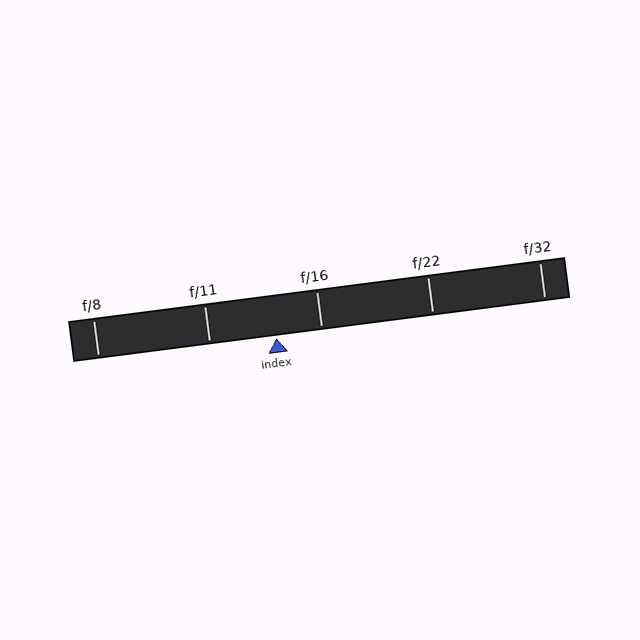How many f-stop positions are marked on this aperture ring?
There are 5 f-stop positions marked.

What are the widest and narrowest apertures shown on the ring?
The widest aperture shown is f/8 and the narrowest is f/32.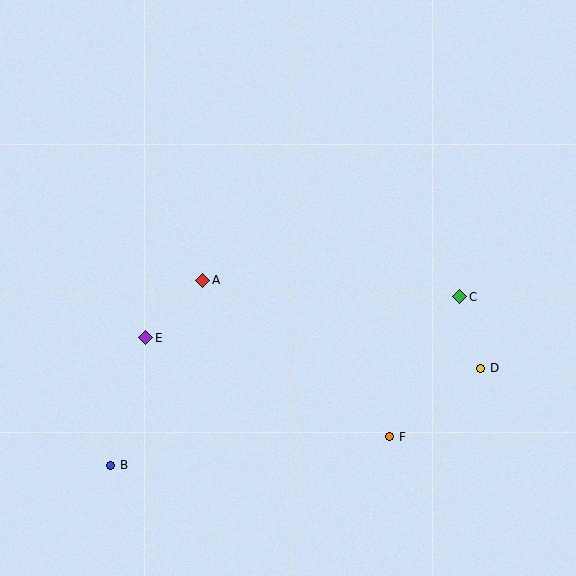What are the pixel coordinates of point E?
Point E is at (146, 338).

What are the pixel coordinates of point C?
Point C is at (460, 297).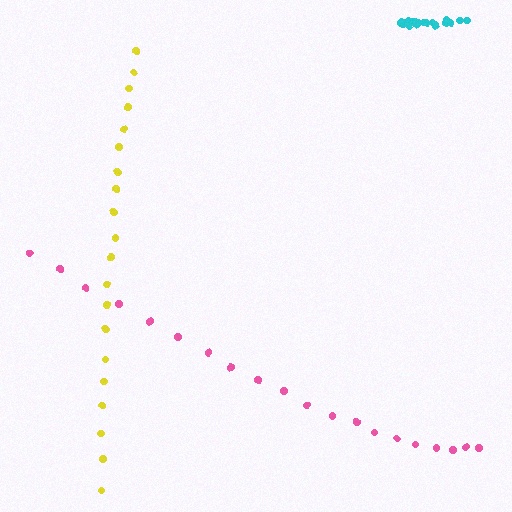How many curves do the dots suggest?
There are 3 distinct paths.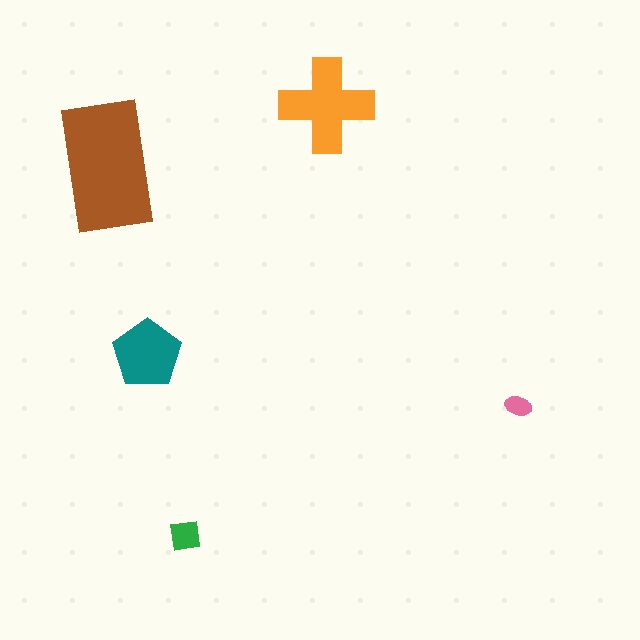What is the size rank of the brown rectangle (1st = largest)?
1st.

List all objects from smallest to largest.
The pink ellipse, the green square, the teal pentagon, the orange cross, the brown rectangle.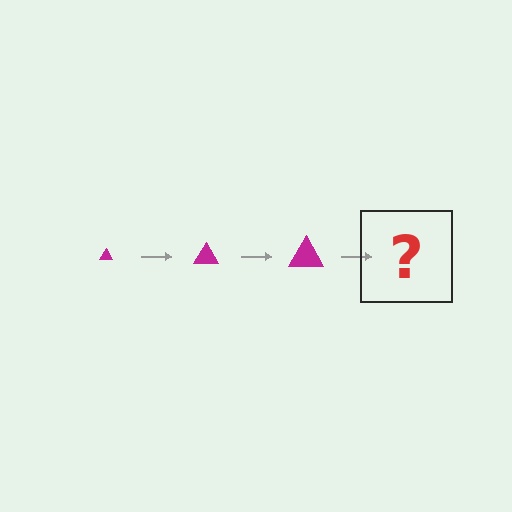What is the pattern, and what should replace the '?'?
The pattern is that the triangle gets progressively larger each step. The '?' should be a magenta triangle, larger than the previous one.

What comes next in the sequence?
The next element should be a magenta triangle, larger than the previous one.